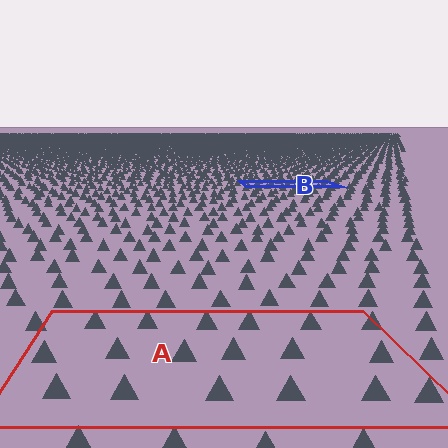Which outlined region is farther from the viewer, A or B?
Region B is farther from the viewer — the texture elements inside it appear smaller and more densely packed.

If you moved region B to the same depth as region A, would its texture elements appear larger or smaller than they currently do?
They would appear larger. At a closer depth, the same texture elements are projected at a bigger on-screen size.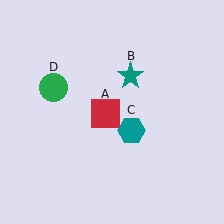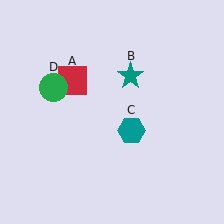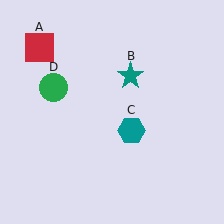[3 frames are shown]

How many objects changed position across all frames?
1 object changed position: red square (object A).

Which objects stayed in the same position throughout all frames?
Teal star (object B) and teal hexagon (object C) and green circle (object D) remained stationary.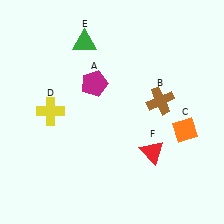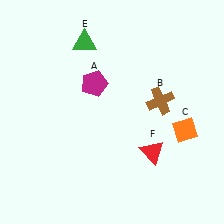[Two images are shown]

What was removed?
The yellow cross (D) was removed in Image 2.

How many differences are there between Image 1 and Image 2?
There is 1 difference between the two images.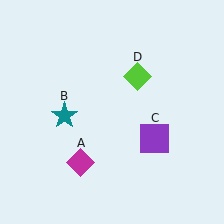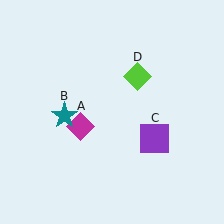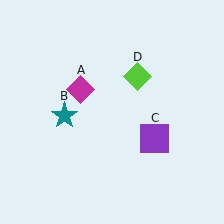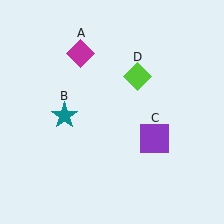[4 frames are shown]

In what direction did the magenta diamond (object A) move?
The magenta diamond (object A) moved up.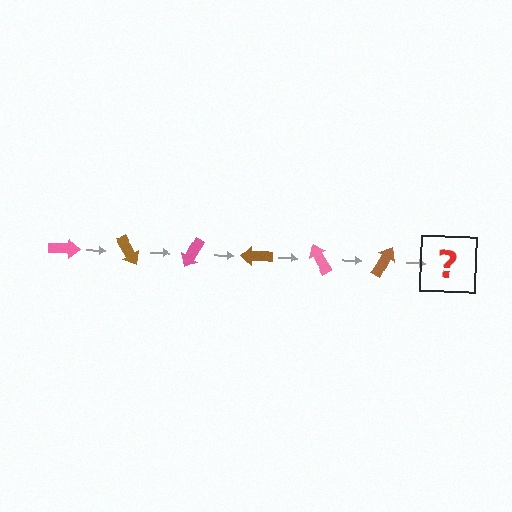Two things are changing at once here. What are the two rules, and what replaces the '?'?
The two rules are that it rotates 60 degrees each step and the color cycles through pink and brown. The '?' should be a pink arrow, rotated 360 degrees from the start.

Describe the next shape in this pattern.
It should be a pink arrow, rotated 360 degrees from the start.